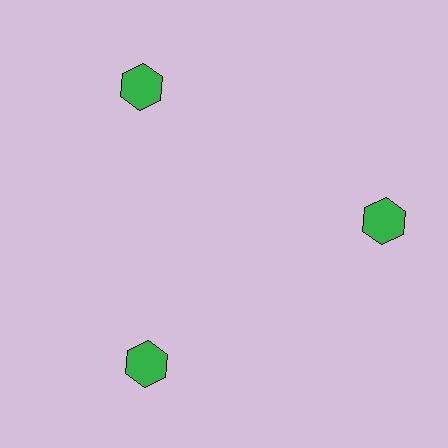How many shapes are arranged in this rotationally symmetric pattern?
There are 3 shapes, arranged in 3 groups of 1.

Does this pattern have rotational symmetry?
Yes, this pattern has 3-fold rotational symmetry. It looks the same after rotating 120 degrees around the center.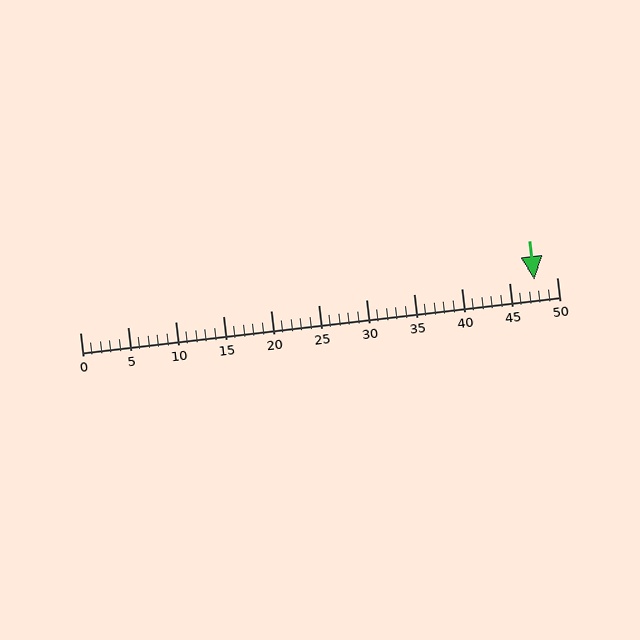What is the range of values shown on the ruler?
The ruler shows values from 0 to 50.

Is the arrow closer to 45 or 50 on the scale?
The arrow is closer to 50.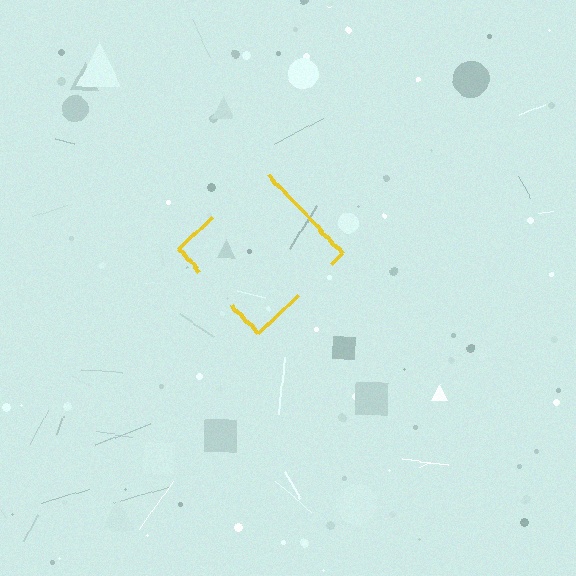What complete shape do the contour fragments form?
The contour fragments form a diamond.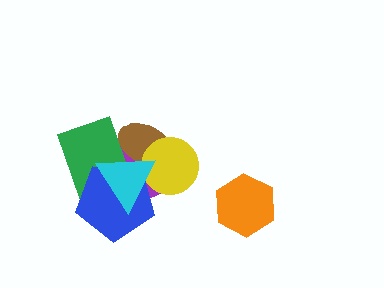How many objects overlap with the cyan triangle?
5 objects overlap with the cyan triangle.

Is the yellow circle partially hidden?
Yes, it is partially covered by another shape.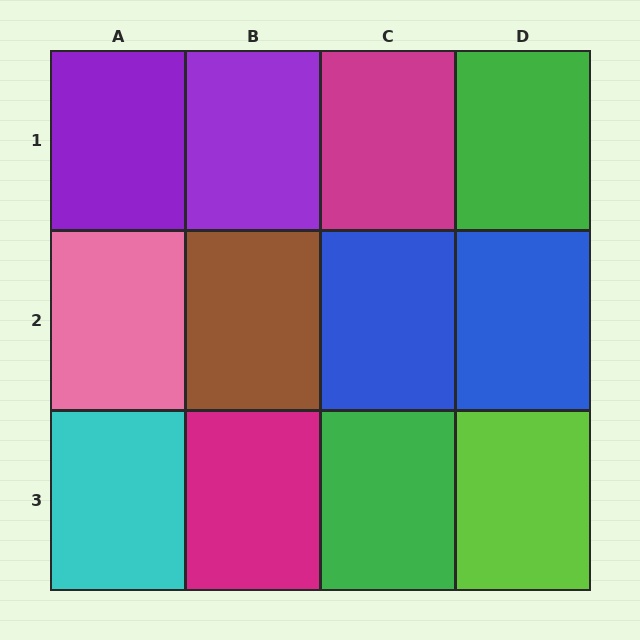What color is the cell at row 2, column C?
Blue.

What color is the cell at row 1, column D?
Green.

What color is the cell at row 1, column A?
Purple.